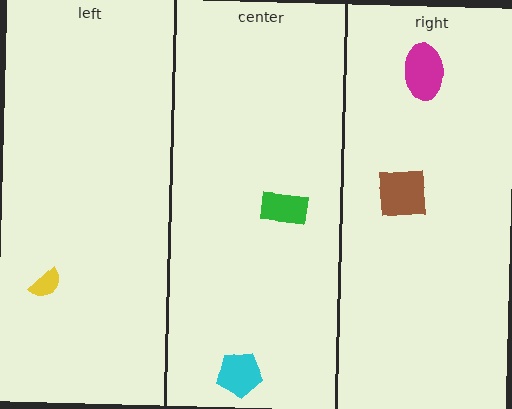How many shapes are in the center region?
2.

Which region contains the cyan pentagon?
The center region.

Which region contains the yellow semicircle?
The left region.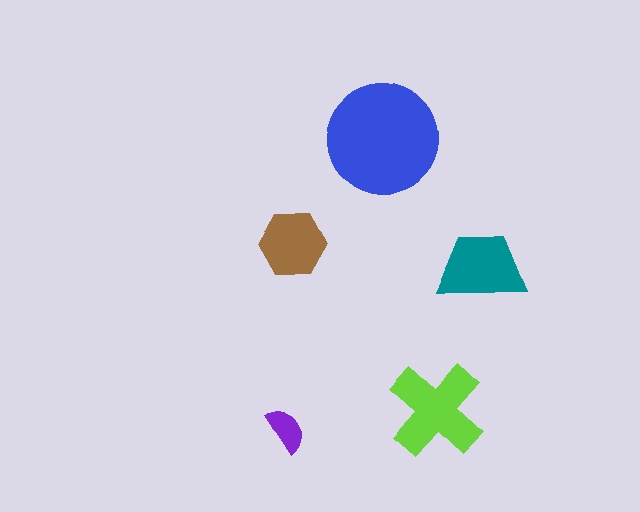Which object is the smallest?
The purple semicircle.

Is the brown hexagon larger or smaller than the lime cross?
Smaller.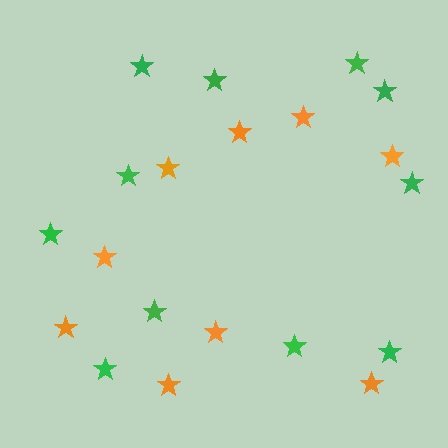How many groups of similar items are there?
There are 2 groups: one group of orange stars (9) and one group of green stars (11).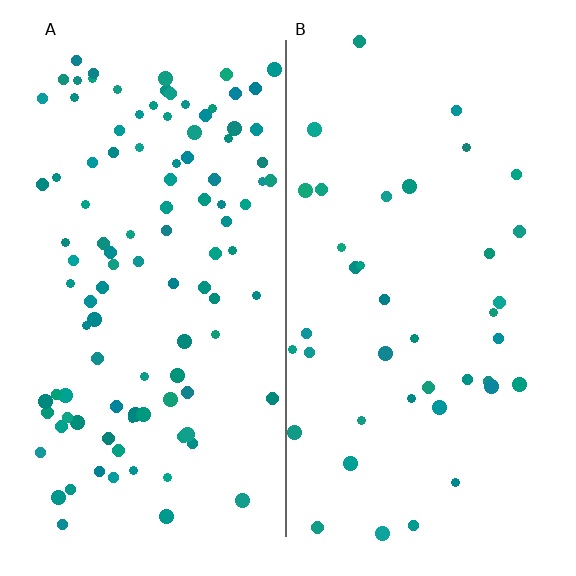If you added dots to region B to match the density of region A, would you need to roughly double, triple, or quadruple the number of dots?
Approximately triple.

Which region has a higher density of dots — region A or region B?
A (the left).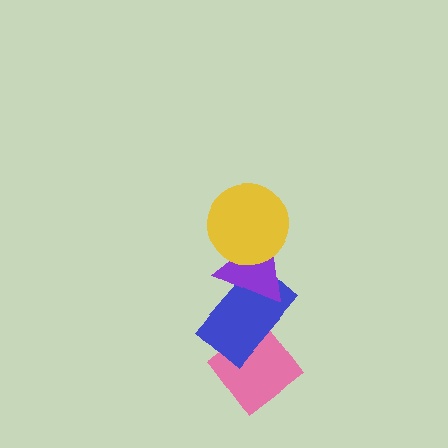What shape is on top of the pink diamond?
The blue rectangle is on top of the pink diamond.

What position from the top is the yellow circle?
The yellow circle is 1st from the top.